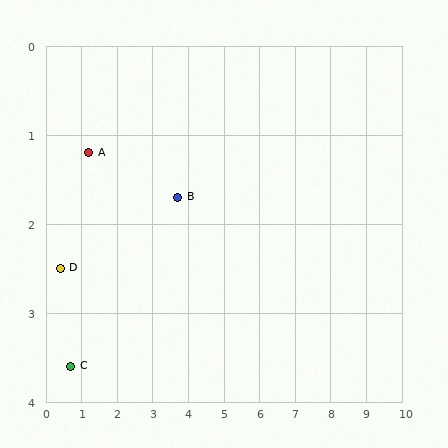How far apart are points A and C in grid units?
Points A and C are about 2.5 grid units apart.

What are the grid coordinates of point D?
Point D is at approximately (0.4, 2.5).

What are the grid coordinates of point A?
Point A is at approximately (1.2, 1.2).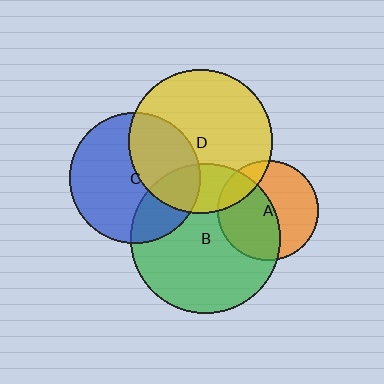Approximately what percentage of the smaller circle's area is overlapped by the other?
Approximately 50%.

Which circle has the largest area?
Circle B (green).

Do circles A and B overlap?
Yes.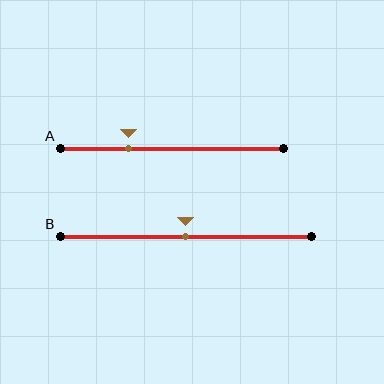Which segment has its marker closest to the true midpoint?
Segment B has its marker closest to the true midpoint.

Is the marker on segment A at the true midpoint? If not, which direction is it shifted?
No, the marker on segment A is shifted to the left by about 20% of the segment length.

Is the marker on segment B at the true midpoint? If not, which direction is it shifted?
Yes, the marker on segment B is at the true midpoint.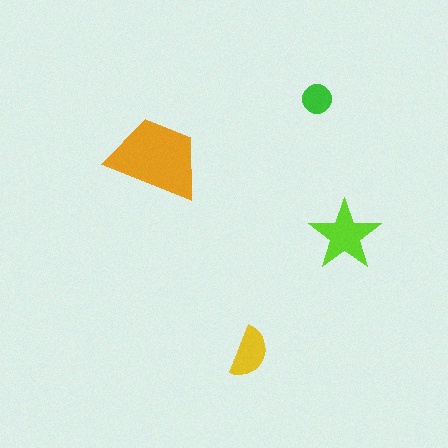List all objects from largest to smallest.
The orange trapezoid, the lime star, the yellow semicircle, the green circle.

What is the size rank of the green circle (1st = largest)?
4th.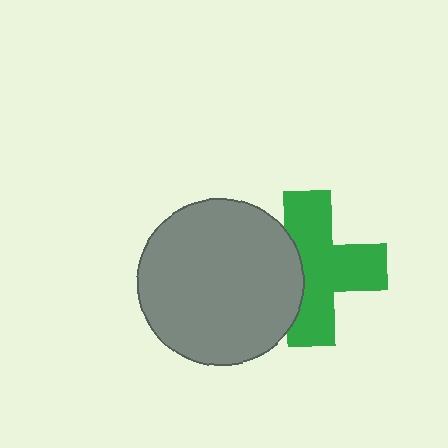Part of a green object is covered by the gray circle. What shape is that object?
It is a cross.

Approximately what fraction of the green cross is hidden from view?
Roughly 32% of the green cross is hidden behind the gray circle.